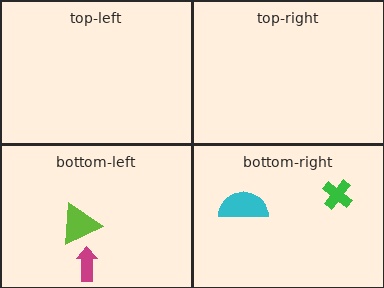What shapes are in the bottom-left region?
The lime triangle, the magenta arrow.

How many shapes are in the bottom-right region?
2.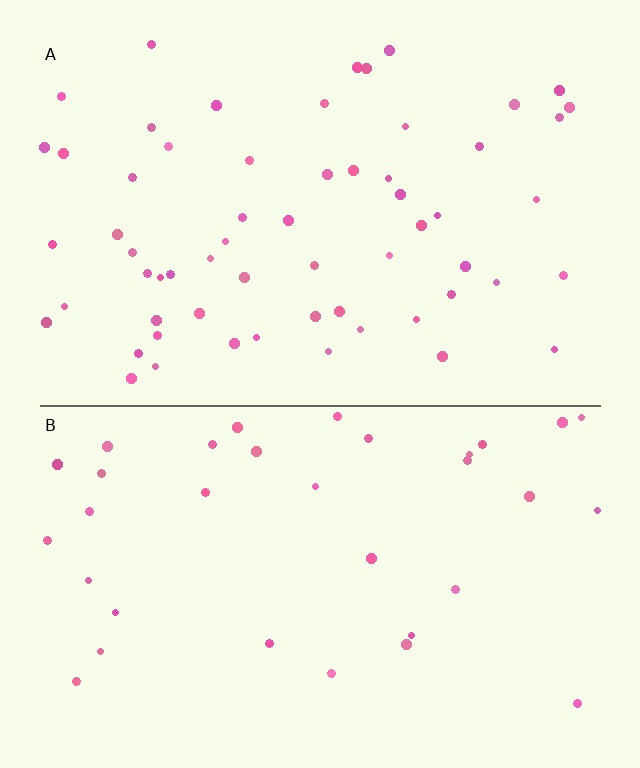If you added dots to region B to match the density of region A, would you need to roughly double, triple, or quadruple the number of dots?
Approximately double.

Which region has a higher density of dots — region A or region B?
A (the top).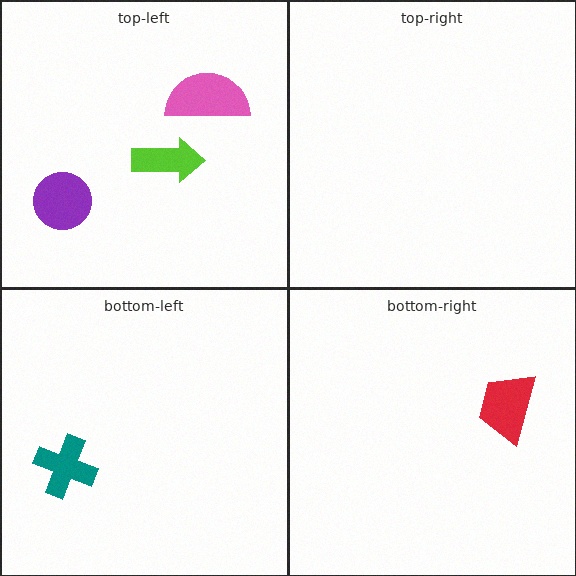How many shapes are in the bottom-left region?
1.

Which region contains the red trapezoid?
The bottom-right region.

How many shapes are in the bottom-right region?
1.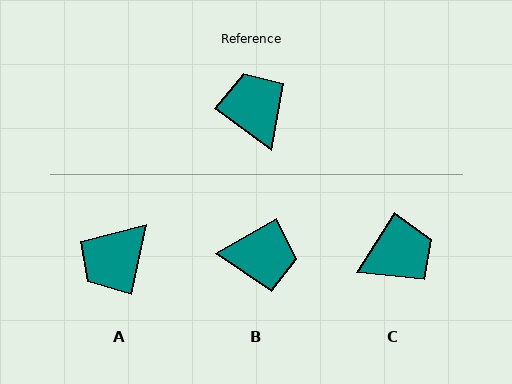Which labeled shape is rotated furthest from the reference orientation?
A, about 114 degrees away.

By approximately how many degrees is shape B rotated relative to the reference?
Approximately 114 degrees clockwise.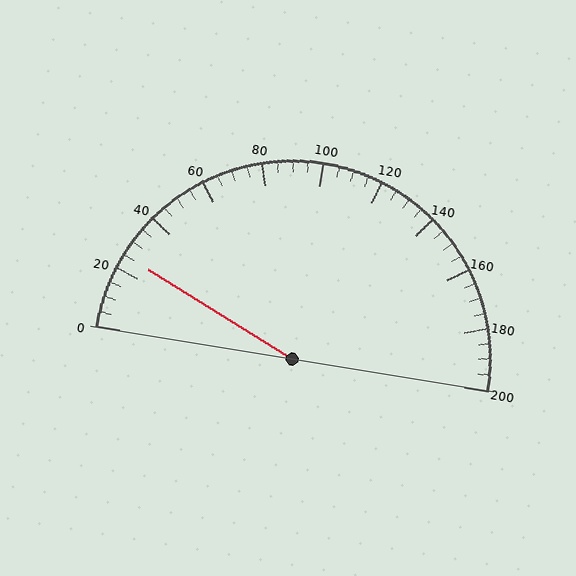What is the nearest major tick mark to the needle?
The nearest major tick mark is 20.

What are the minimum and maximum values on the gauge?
The gauge ranges from 0 to 200.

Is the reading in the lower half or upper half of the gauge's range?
The reading is in the lower half of the range (0 to 200).